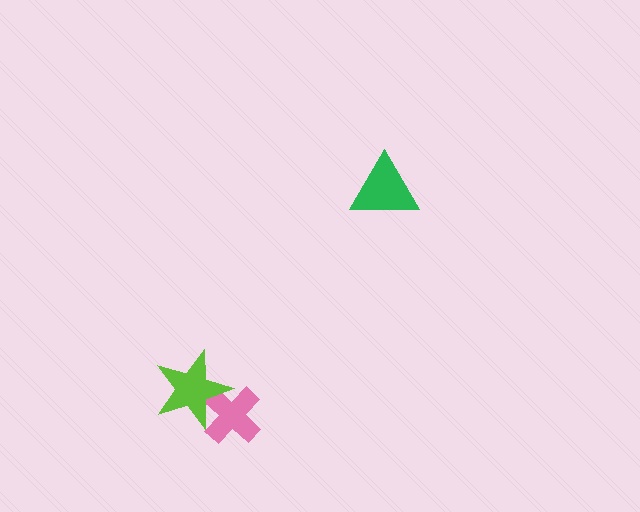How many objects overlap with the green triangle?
0 objects overlap with the green triangle.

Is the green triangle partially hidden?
No, no other shape covers it.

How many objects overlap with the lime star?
1 object overlaps with the lime star.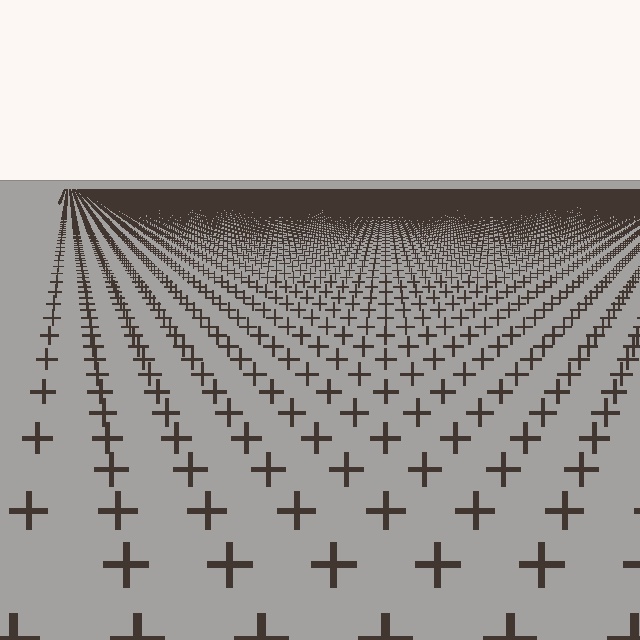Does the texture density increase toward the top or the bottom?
Density increases toward the top.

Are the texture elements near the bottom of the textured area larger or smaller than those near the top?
Larger. Near the bottom, elements are closer to the viewer and appear at a bigger on-screen size.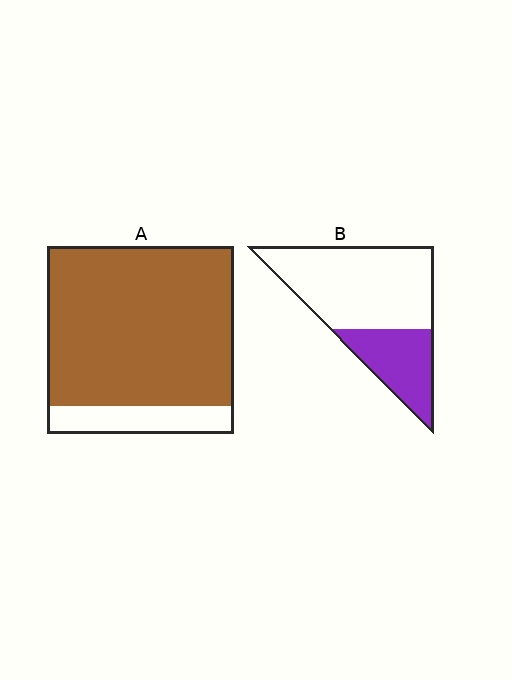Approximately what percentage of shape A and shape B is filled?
A is approximately 85% and B is approximately 30%.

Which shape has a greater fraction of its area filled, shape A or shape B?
Shape A.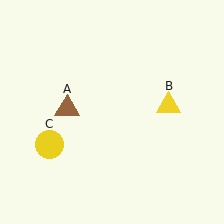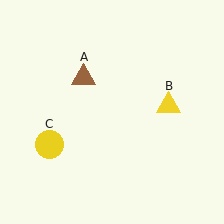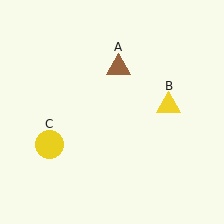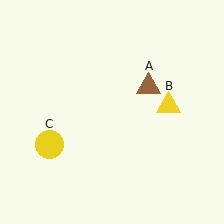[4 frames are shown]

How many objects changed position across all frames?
1 object changed position: brown triangle (object A).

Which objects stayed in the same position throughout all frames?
Yellow triangle (object B) and yellow circle (object C) remained stationary.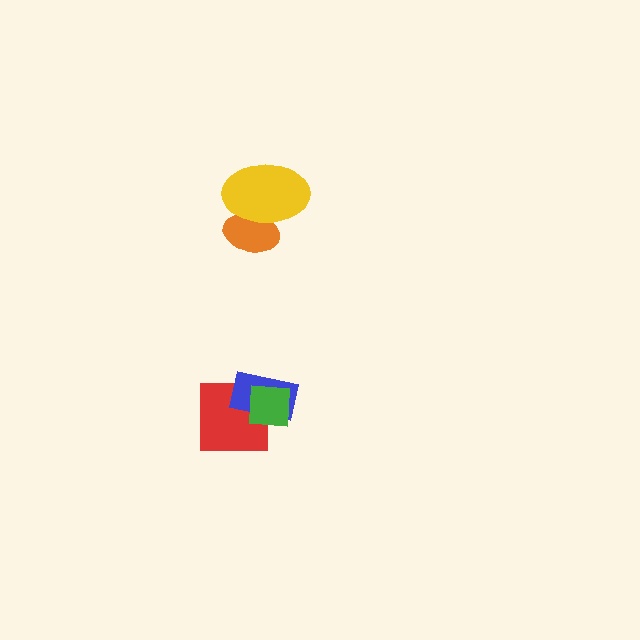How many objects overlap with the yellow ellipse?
1 object overlaps with the yellow ellipse.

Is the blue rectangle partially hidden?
Yes, it is partially covered by another shape.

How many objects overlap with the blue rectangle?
2 objects overlap with the blue rectangle.